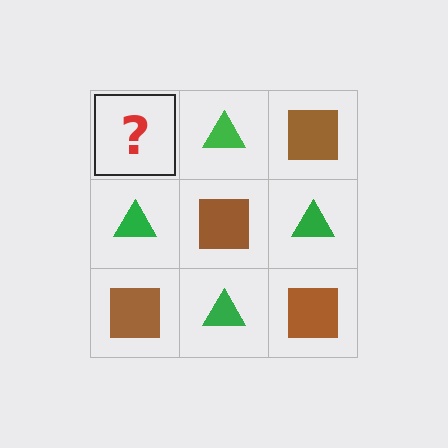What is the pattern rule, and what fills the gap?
The rule is that it alternates brown square and green triangle in a checkerboard pattern. The gap should be filled with a brown square.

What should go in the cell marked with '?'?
The missing cell should contain a brown square.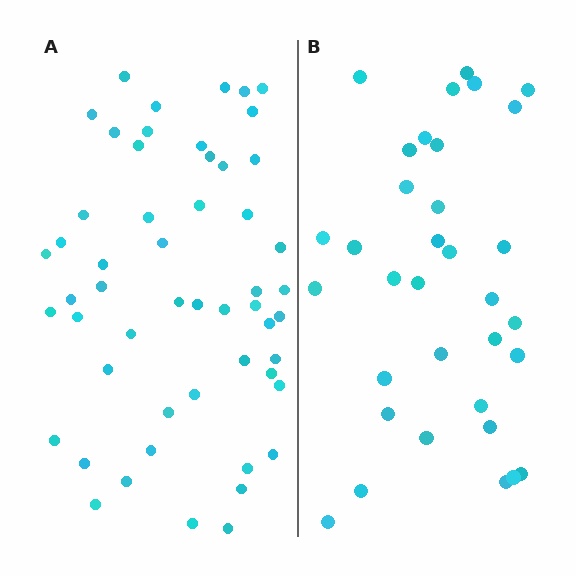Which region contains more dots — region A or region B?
Region A (the left region) has more dots.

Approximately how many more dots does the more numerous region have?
Region A has approximately 20 more dots than region B.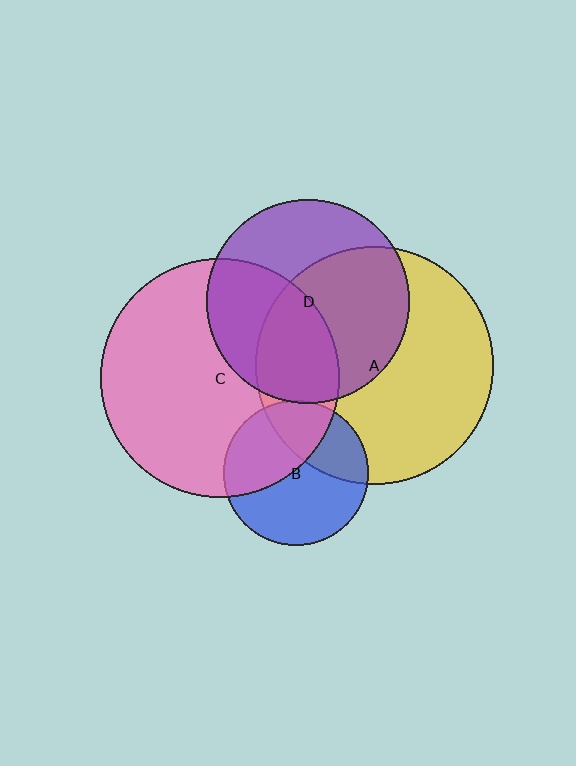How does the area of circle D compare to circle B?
Approximately 2.0 times.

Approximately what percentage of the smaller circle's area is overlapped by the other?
Approximately 30%.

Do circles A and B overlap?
Yes.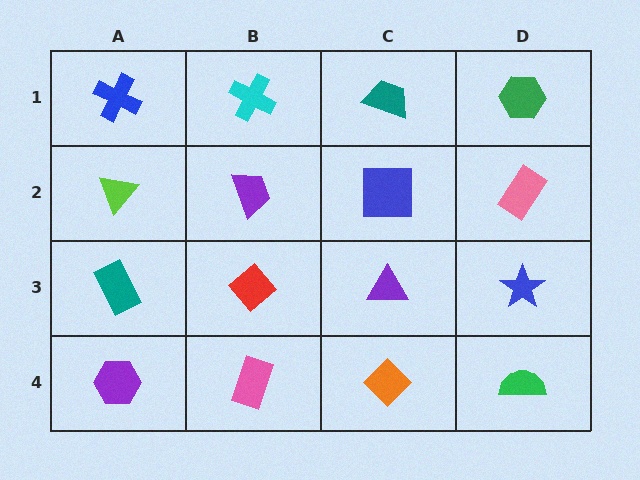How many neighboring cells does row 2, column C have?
4.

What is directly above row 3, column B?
A purple trapezoid.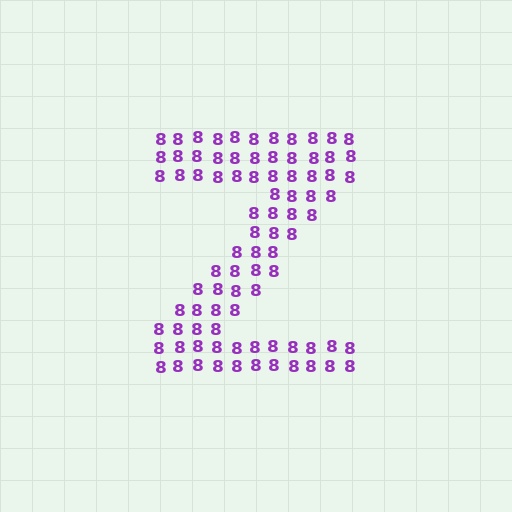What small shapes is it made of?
It is made of small digit 8's.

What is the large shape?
The large shape is the letter Z.